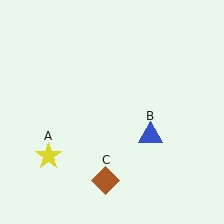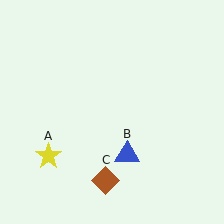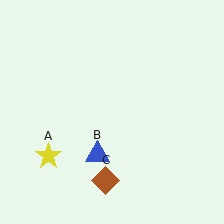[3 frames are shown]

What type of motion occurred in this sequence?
The blue triangle (object B) rotated clockwise around the center of the scene.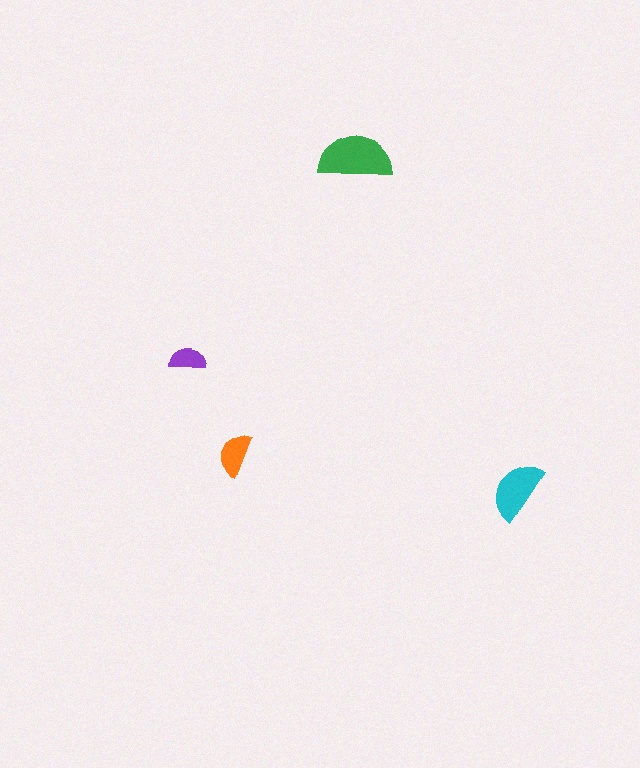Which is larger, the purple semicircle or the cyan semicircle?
The cyan one.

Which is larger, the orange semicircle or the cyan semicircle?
The cyan one.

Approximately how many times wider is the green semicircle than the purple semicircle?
About 2 times wider.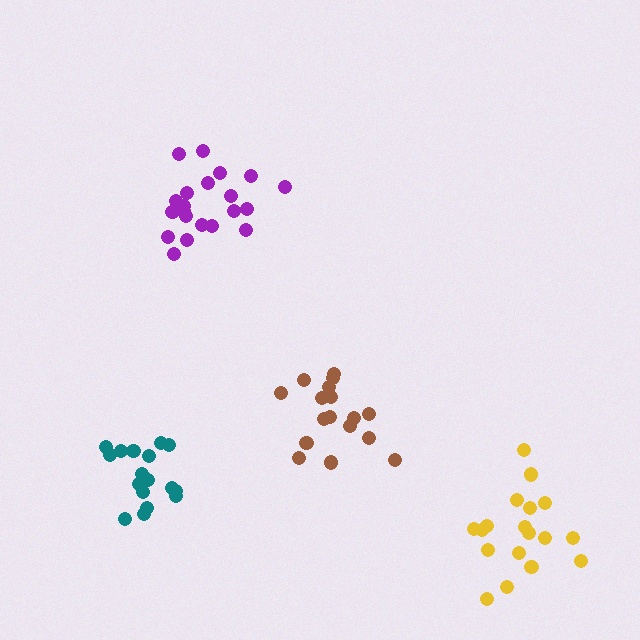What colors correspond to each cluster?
The clusters are colored: purple, teal, yellow, brown.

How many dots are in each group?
Group 1: 21 dots, Group 2: 17 dots, Group 3: 18 dots, Group 4: 17 dots (73 total).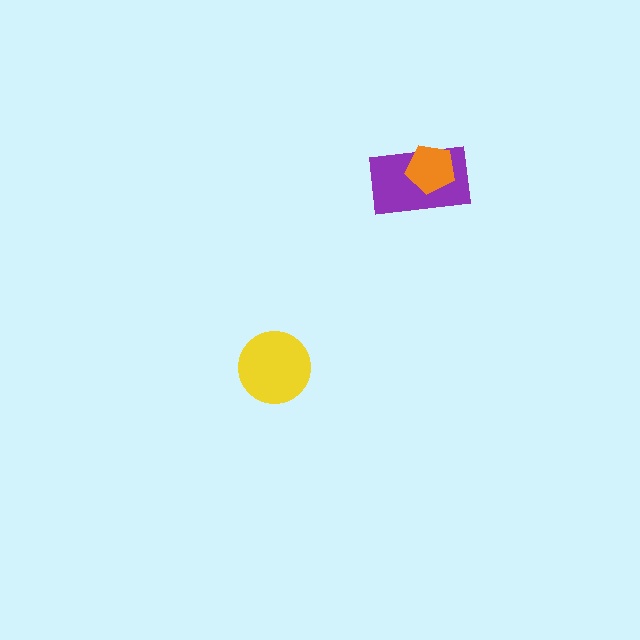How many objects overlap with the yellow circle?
0 objects overlap with the yellow circle.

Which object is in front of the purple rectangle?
The orange pentagon is in front of the purple rectangle.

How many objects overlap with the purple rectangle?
1 object overlaps with the purple rectangle.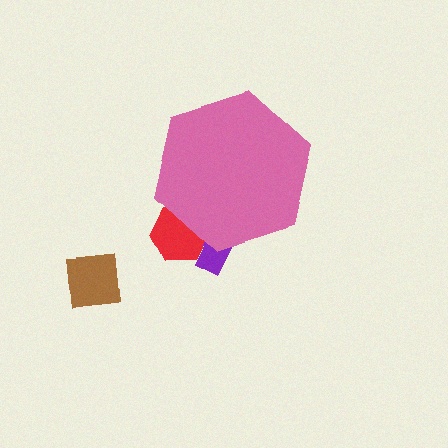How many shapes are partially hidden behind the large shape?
2 shapes are partially hidden.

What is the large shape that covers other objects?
A pink hexagon.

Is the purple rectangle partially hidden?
Yes, the purple rectangle is partially hidden behind the pink hexagon.